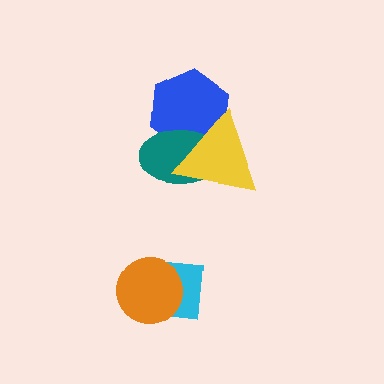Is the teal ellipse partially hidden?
Yes, it is partially covered by another shape.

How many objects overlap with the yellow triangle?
2 objects overlap with the yellow triangle.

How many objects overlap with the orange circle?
1 object overlaps with the orange circle.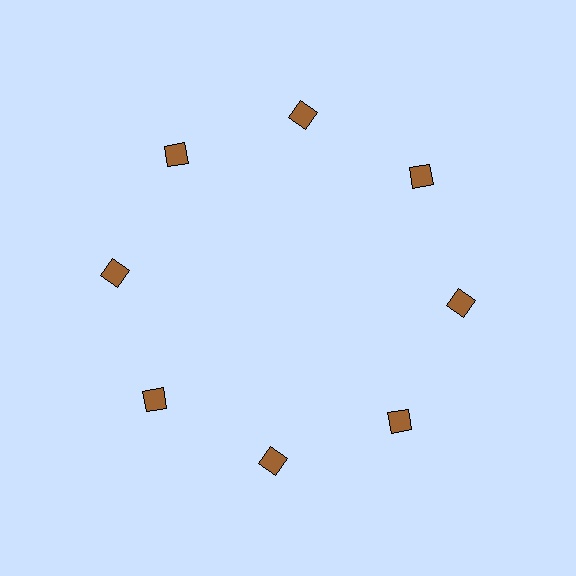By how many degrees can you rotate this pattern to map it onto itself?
The pattern maps onto itself every 45 degrees of rotation.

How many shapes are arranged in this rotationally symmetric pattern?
There are 8 shapes, arranged in 8 groups of 1.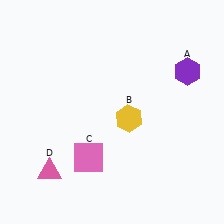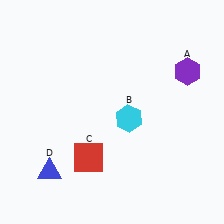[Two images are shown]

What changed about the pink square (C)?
In Image 1, C is pink. In Image 2, it changed to red.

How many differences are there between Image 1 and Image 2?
There are 3 differences between the two images.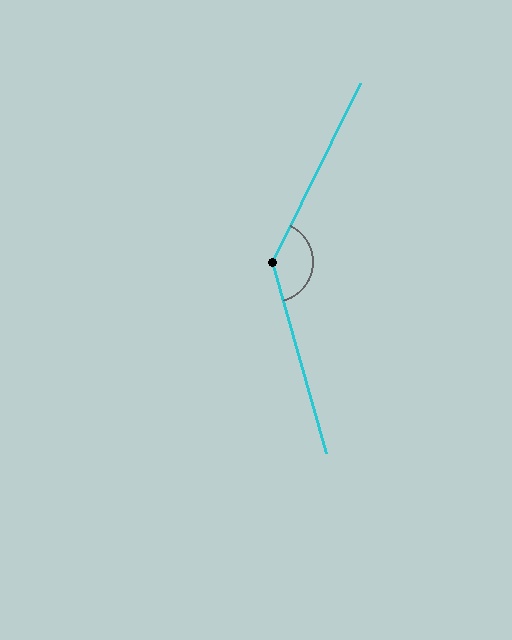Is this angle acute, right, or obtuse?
It is obtuse.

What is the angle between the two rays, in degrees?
Approximately 138 degrees.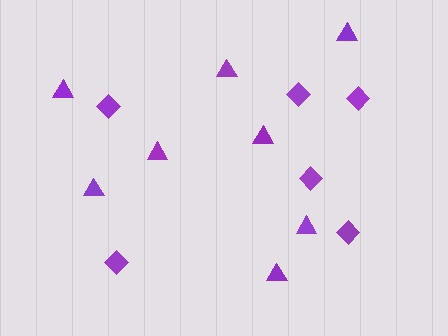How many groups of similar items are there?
There are 2 groups: one group of triangles (8) and one group of diamonds (6).